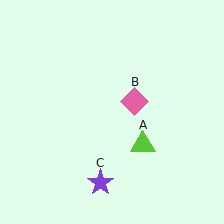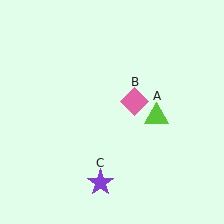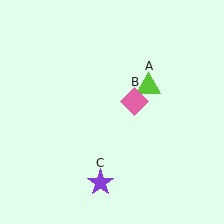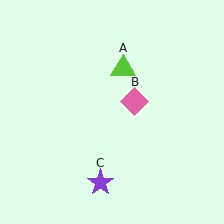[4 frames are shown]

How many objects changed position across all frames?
1 object changed position: lime triangle (object A).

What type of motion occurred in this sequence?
The lime triangle (object A) rotated counterclockwise around the center of the scene.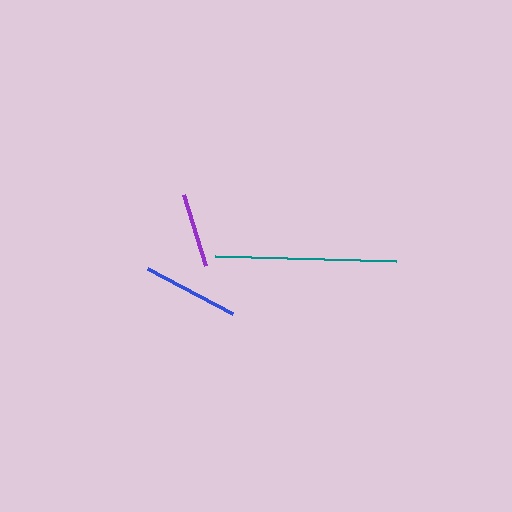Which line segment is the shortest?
The purple line is the shortest at approximately 75 pixels.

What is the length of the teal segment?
The teal segment is approximately 181 pixels long.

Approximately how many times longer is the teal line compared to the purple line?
The teal line is approximately 2.4 times the length of the purple line.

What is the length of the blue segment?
The blue segment is approximately 96 pixels long.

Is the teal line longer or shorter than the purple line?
The teal line is longer than the purple line.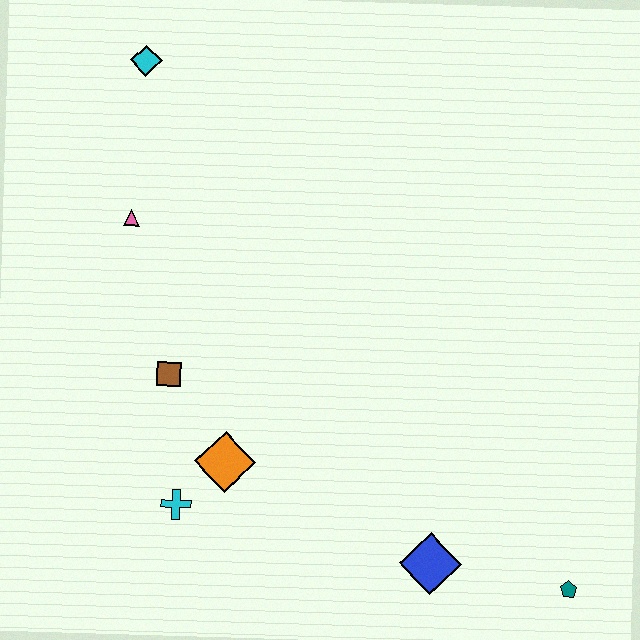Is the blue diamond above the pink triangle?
No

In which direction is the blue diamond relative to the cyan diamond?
The blue diamond is below the cyan diamond.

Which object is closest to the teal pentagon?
The blue diamond is closest to the teal pentagon.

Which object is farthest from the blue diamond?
The cyan diamond is farthest from the blue diamond.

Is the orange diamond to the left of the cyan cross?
No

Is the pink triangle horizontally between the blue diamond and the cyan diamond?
No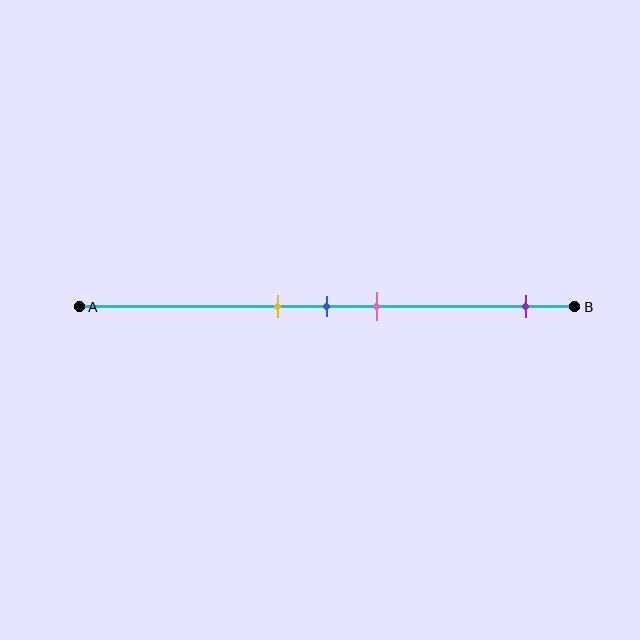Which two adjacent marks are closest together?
The yellow and blue marks are the closest adjacent pair.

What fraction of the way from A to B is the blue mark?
The blue mark is approximately 50% (0.5) of the way from A to B.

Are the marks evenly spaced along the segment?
No, the marks are not evenly spaced.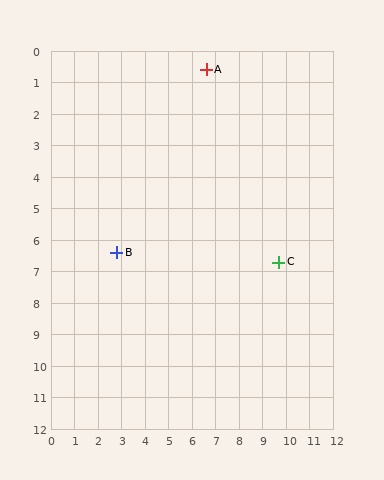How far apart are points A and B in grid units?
Points A and B are about 6.9 grid units apart.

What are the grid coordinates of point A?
Point A is at approximately (6.6, 0.6).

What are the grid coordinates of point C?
Point C is at approximately (9.7, 6.7).